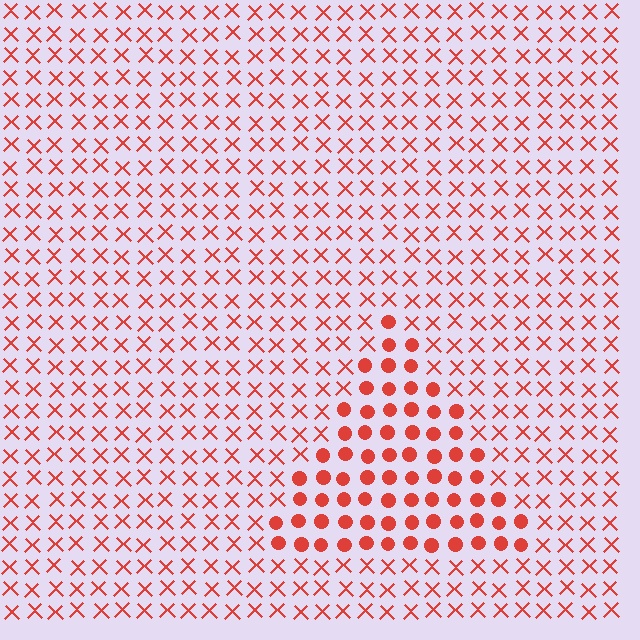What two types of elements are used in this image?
The image uses circles inside the triangle region and X marks outside it.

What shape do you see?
I see a triangle.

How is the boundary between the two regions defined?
The boundary is defined by a change in element shape: circles inside vs. X marks outside. All elements share the same color and spacing.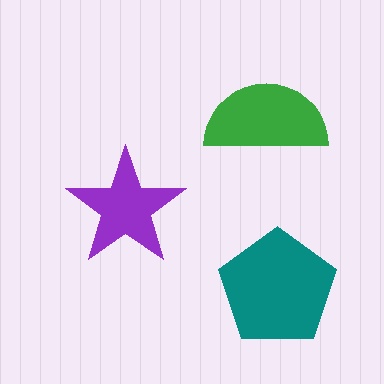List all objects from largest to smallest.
The teal pentagon, the green semicircle, the purple star.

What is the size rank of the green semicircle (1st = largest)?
2nd.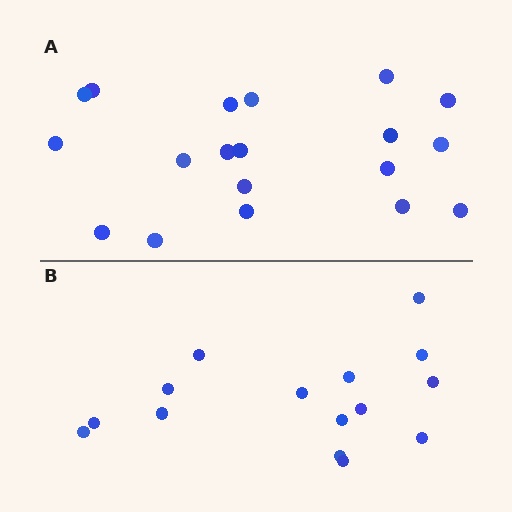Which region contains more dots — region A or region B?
Region A (the top region) has more dots.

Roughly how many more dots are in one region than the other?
Region A has about 4 more dots than region B.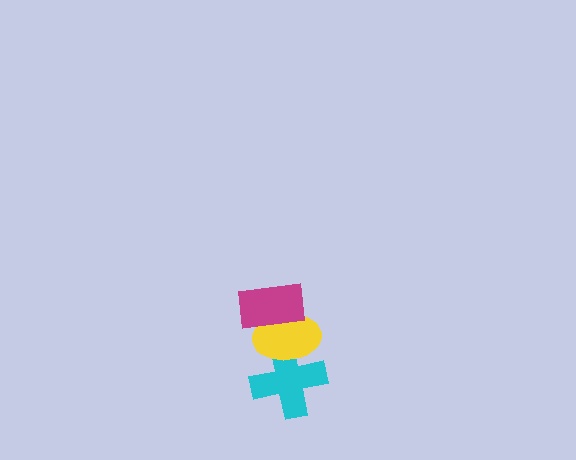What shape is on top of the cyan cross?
The yellow ellipse is on top of the cyan cross.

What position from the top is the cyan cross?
The cyan cross is 3rd from the top.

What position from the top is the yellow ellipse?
The yellow ellipse is 2nd from the top.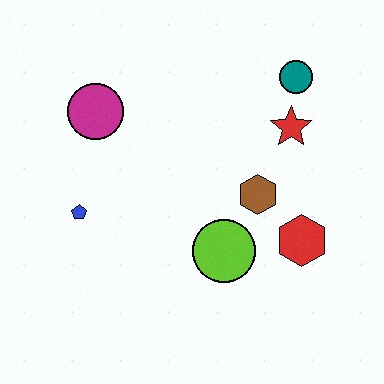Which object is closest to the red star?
The teal circle is closest to the red star.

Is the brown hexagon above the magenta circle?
No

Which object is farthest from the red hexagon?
The magenta circle is farthest from the red hexagon.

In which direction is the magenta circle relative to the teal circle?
The magenta circle is to the left of the teal circle.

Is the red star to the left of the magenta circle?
No